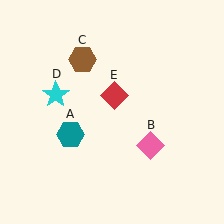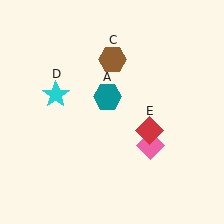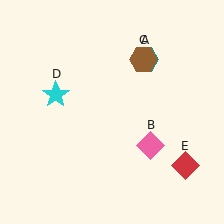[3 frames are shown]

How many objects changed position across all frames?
3 objects changed position: teal hexagon (object A), brown hexagon (object C), red diamond (object E).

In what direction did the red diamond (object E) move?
The red diamond (object E) moved down and to the right.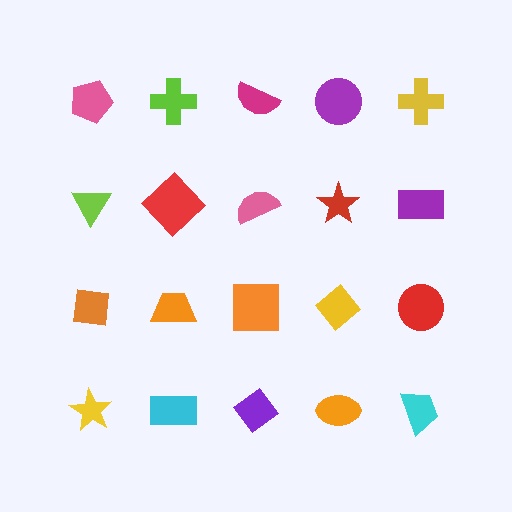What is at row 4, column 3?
A purple diamond.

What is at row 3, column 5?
A red circle.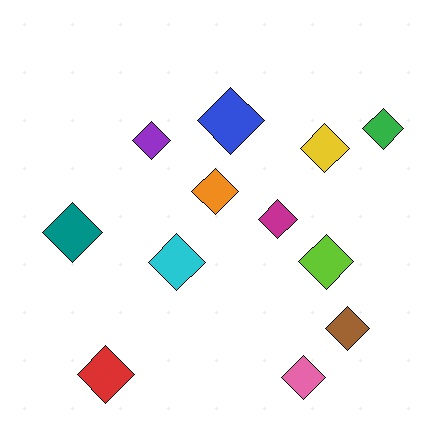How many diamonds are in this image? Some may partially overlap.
There are 12 diamonds.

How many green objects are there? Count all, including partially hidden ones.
There is 1 green object.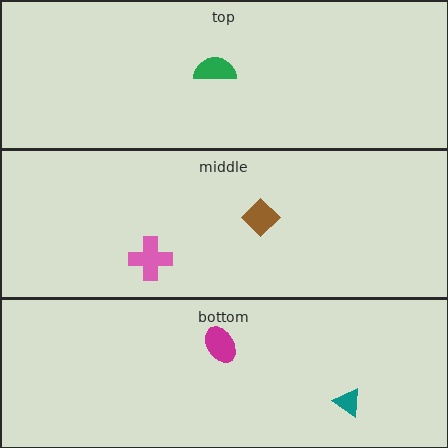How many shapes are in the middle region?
2.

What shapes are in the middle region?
The brown diamond, the pink cross.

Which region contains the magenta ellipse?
The bottom region.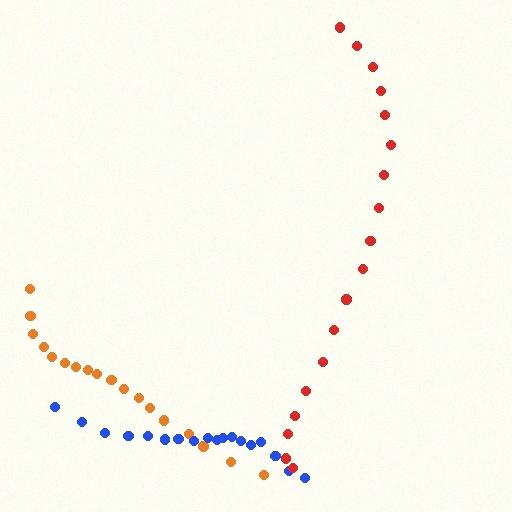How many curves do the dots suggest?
There are 3 distinct paths.